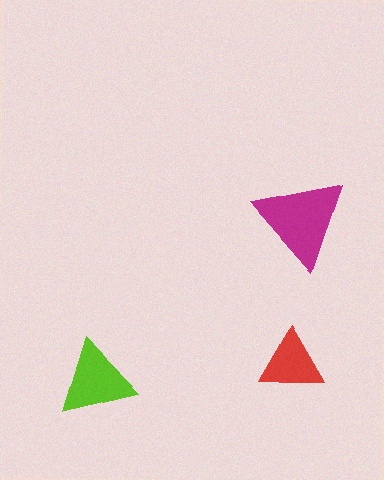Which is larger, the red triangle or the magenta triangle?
The magenta one.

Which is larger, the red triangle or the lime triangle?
The lime one.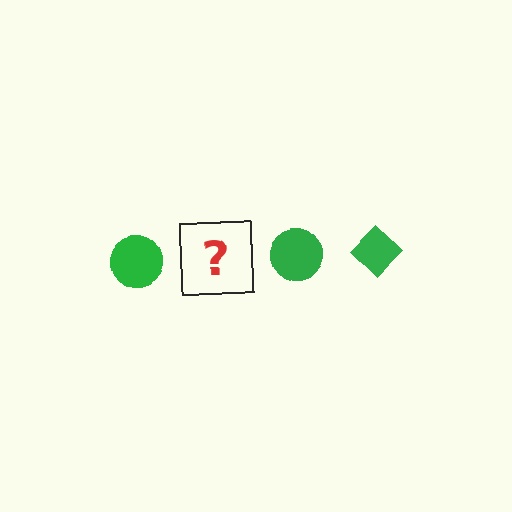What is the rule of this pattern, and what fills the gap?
The rule is that the pattern cycles through circle, diamond shapes in green. The gap should be filled with a green diamond.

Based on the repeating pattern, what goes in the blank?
The blank should be a green diamond.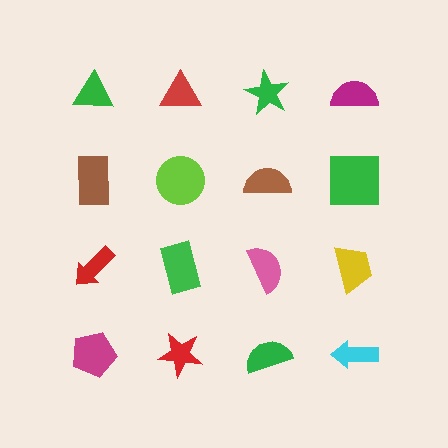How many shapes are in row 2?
4 shapes.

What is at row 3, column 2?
A green rectangle.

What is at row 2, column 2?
A lime circle.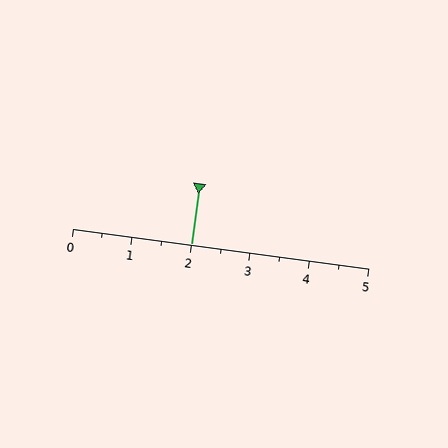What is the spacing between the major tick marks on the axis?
The major ticks are spaced 1 apart.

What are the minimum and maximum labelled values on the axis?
The axis runs from 0 to 5.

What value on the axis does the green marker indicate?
The marker indicates approximately 2.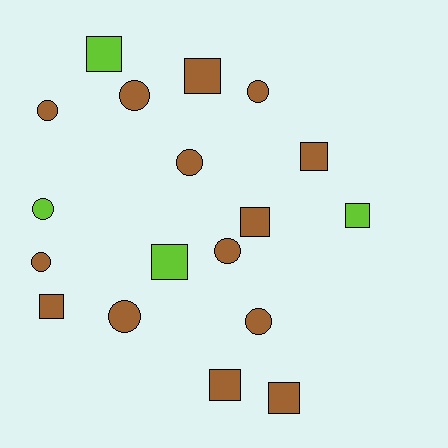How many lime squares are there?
There are 3 lime squares.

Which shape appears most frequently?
Circle, with 9 objects.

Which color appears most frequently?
Brown, with 14 objects.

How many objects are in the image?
There are 18 objects.